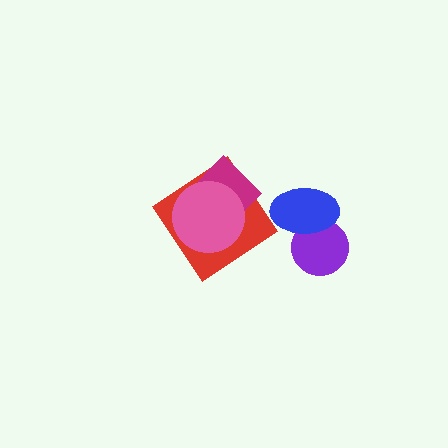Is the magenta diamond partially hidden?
Yes, it is partially covered by another shape.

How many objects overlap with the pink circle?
2 objects overlap with the pink circle.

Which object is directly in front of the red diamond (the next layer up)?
The magenta diamond is directly in front of the red diamond.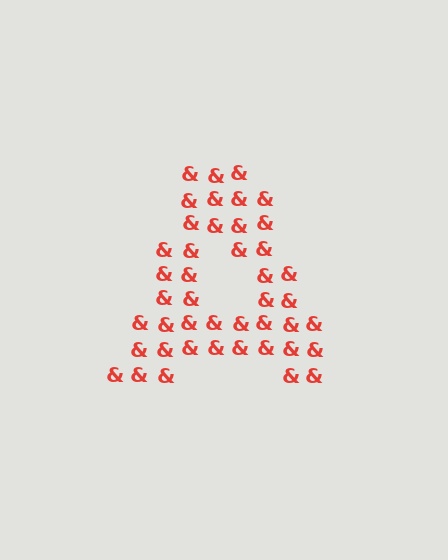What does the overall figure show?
The overall figure shows the letter A.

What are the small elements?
The small elements are ampersands.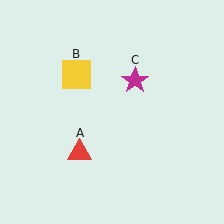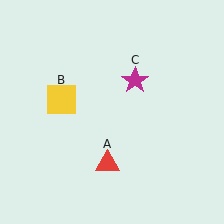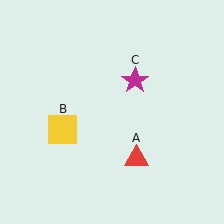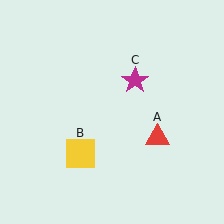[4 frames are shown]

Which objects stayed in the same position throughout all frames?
Magenta star (object C) remained stationary.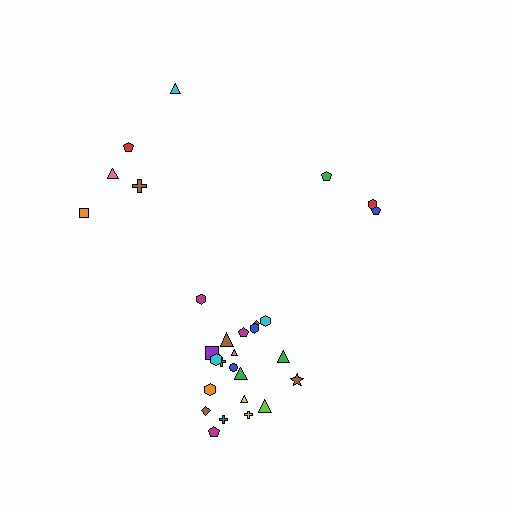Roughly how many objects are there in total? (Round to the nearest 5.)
Roughly 30 objects in total.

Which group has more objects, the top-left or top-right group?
The top-left group.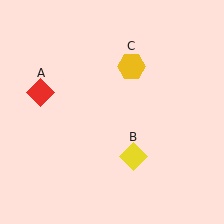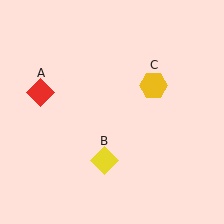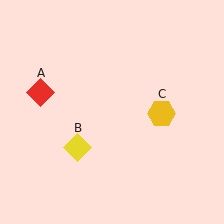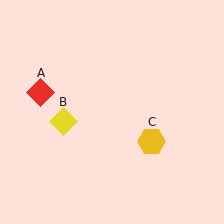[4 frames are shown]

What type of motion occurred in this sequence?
The yellow diamond (object B), yellow hexagon (object C) rotated clockwise around the center of the scene.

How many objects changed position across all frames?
2 objects changed position: yellow diamond (object B), yellow hexagon (object C).